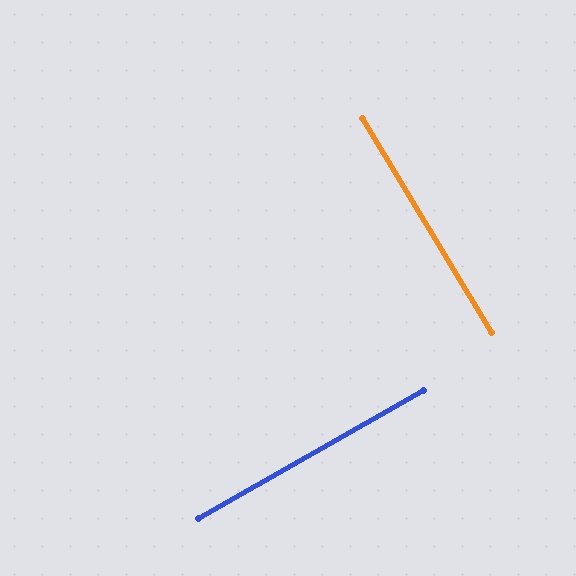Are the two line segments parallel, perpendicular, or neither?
Perpendicular — they meet at approximately 89°.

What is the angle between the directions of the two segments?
Approximately 89 degrees.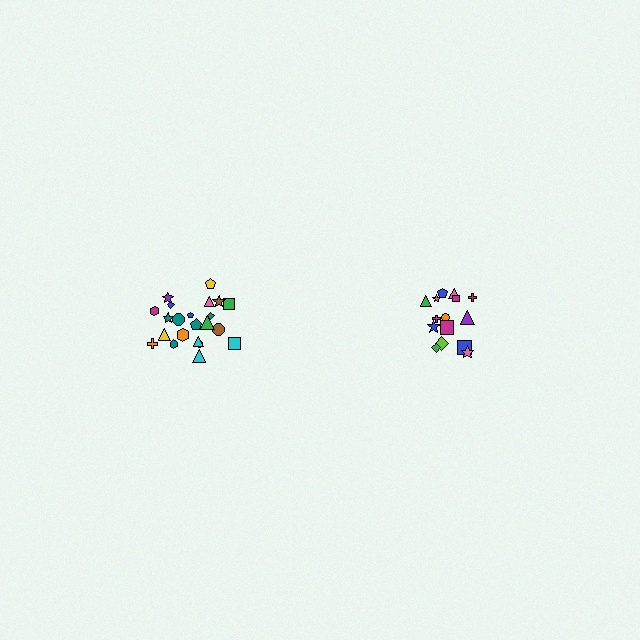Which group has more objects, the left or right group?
The left group.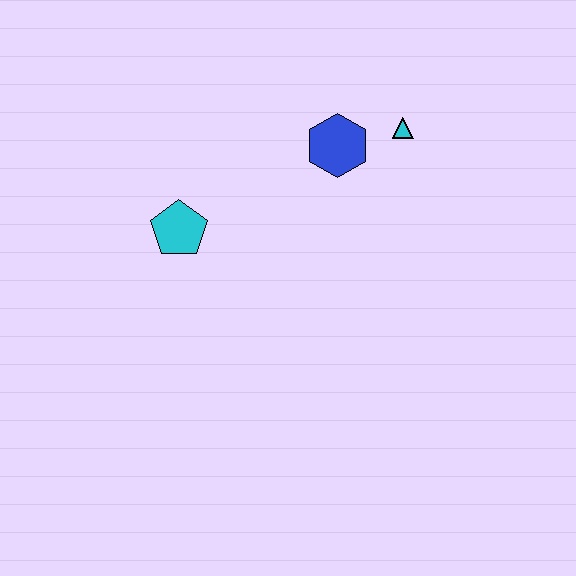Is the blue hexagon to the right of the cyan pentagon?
Yes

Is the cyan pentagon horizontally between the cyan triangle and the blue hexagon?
No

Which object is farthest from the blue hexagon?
The cyan pentagon is farthest from the blue hexagon.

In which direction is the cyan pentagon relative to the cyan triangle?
The cyan pentagon is to the left of the cyan triangle.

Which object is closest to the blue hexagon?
The cyan triangle is closest to the blue hexagon.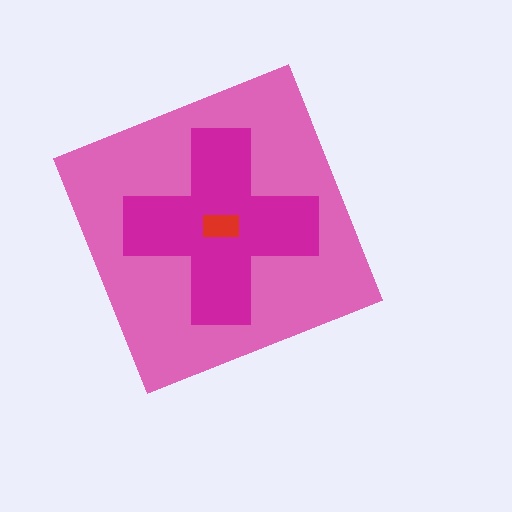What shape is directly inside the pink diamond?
The magenta cross.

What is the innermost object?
The red rectangle.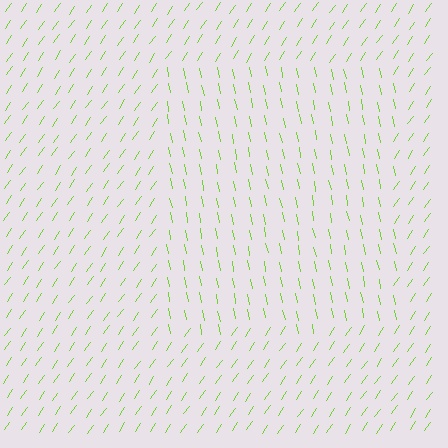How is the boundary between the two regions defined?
The boundary is defined purely by a change in line orientation (approximately 45 degrees difference). All lines are the same color and thickness.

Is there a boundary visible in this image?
Yes, there is a texture boundary formed by a change in line orientation.